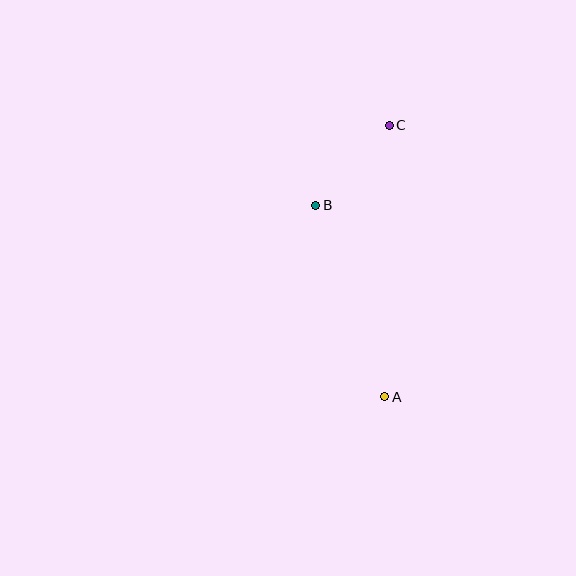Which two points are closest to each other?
Points B and C are closest to each other.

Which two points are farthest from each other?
Points A and C are farthest from each other.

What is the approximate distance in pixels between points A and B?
The distance between A and B is approximately 203 pixels.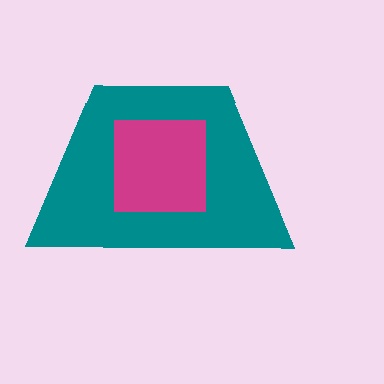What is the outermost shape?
The teal trapezoid.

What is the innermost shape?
The magenta square.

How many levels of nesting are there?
2.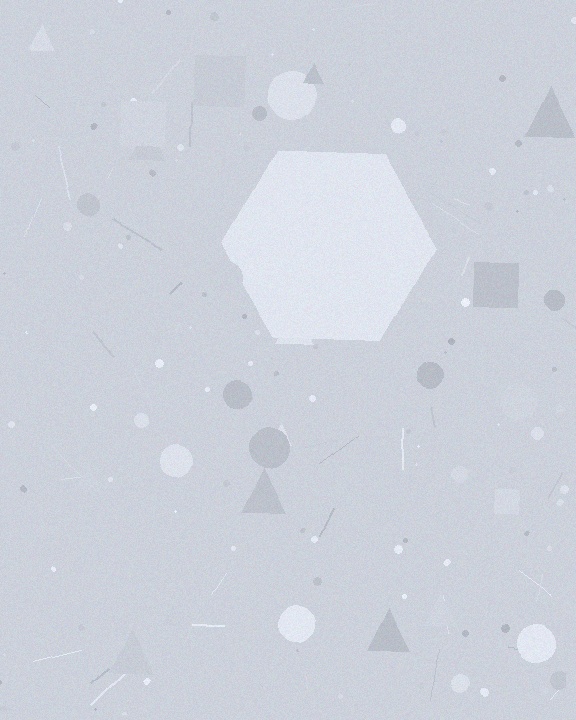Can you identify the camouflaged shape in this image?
The camouflaged shape is a hexagon.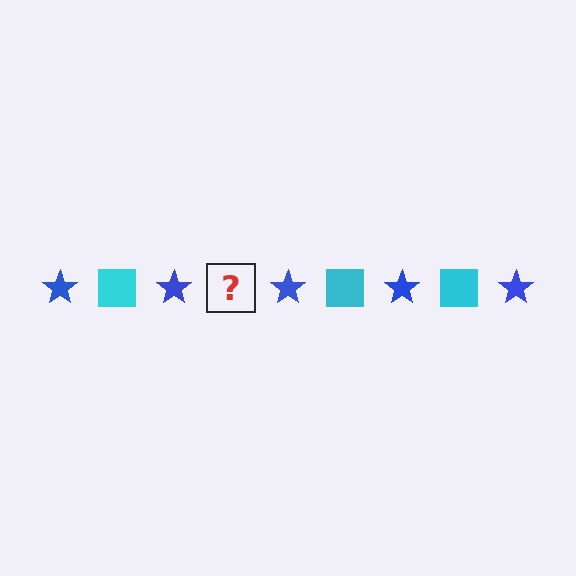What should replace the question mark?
The question mark should be replaced with a cyan square.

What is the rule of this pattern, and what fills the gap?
The rule is that the pattern alternates between blue star and cyan square. The gap should be filled with a cyan square.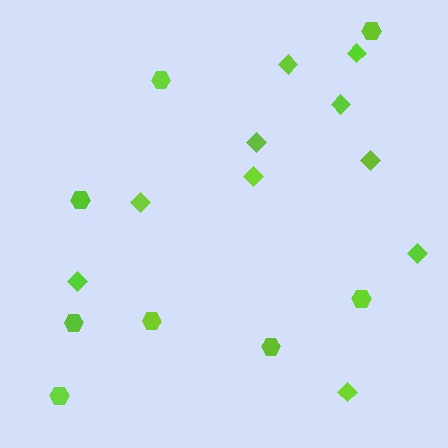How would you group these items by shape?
There are 2 groups: one group of hexagons (8) and one group of diamonds (10).